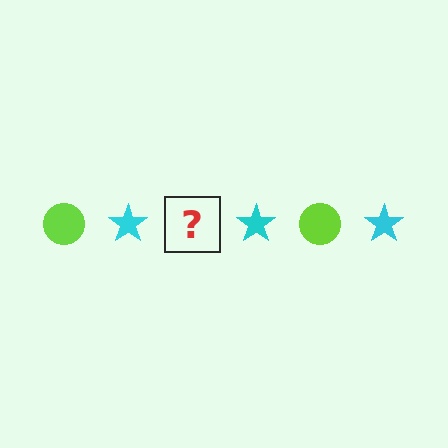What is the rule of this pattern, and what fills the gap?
The rule is that the pattern alternates between lime circle and cyan star. The gap should be filled with a lime circle.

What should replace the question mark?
The question mark should be replaced with a lime circle.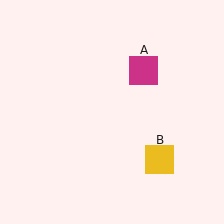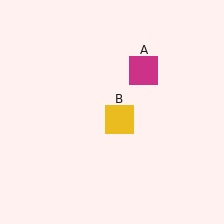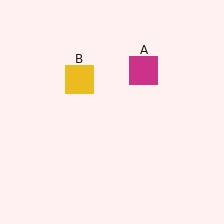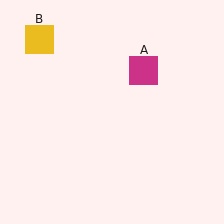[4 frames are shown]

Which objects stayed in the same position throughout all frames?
Magenta square (object A) remained stationary.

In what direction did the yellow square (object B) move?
The yellow square (object B) moved up and to the left.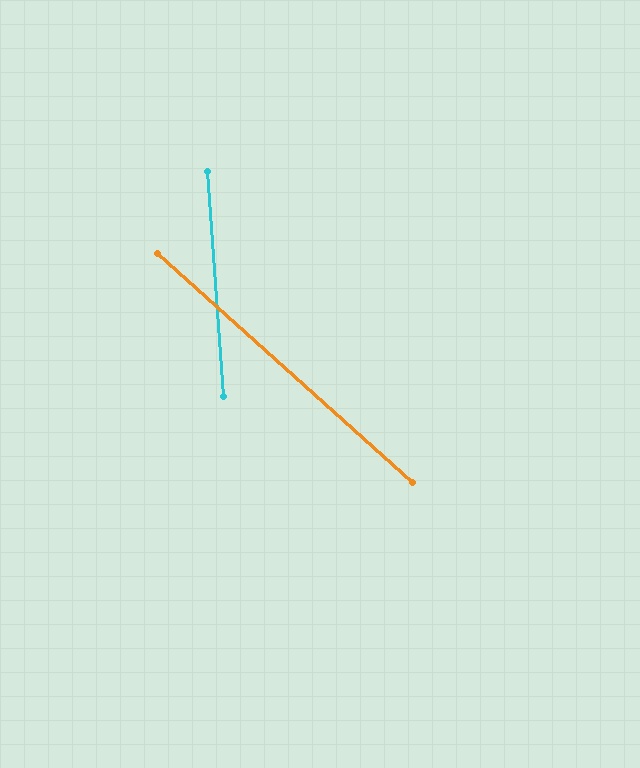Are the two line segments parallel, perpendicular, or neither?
Neither parallel nor perpendicular — they differ by about 44°.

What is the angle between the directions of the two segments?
Approximately 44 degrees.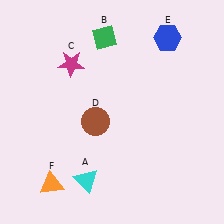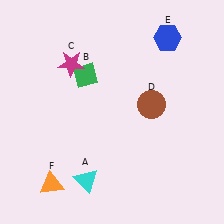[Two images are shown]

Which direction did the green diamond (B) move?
The green diamond (B) moved down.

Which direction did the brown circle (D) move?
The brown circle (D) moved right.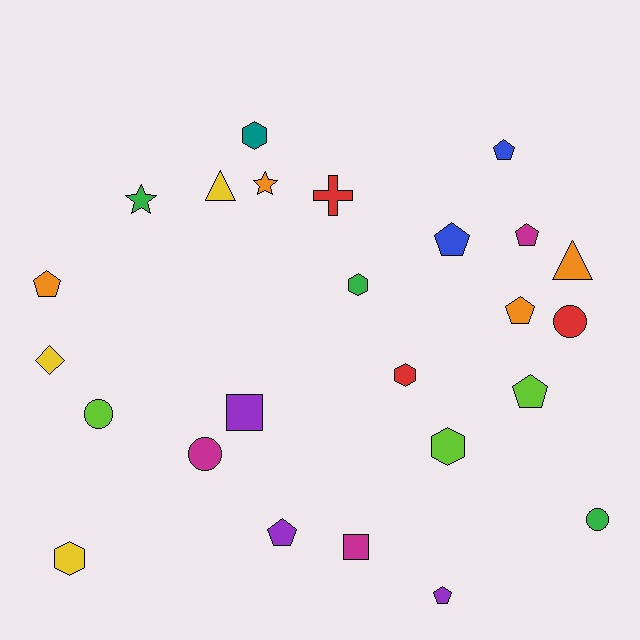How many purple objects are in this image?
There are 3 purple objects.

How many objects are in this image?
There are 25 objects.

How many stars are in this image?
There are 2 stars.